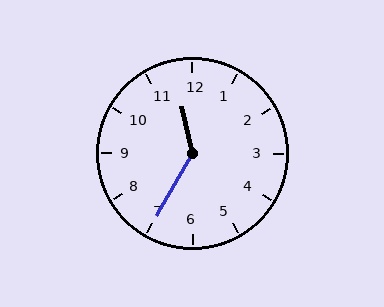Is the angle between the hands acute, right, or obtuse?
It is obtuse.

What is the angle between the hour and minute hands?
Approximately 138 degrees.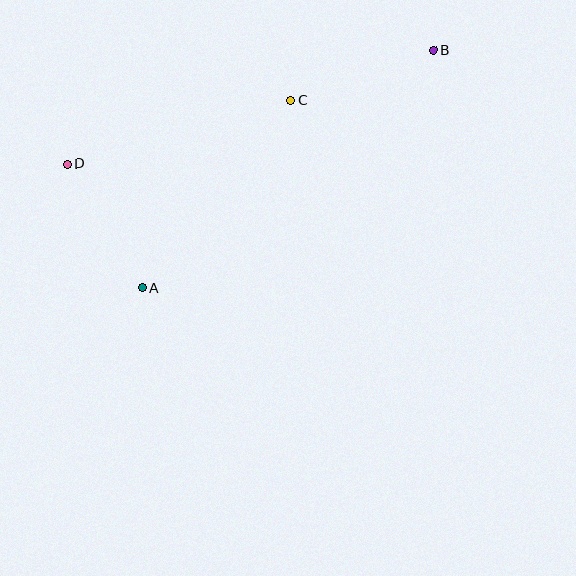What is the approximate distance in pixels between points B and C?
The distance between B and C is approximately 151 pixels.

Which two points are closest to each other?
Points A and D are closest to each other.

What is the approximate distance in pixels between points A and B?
The distance between A and B is approximately 376 pixels.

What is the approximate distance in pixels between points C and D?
The distance between C and D is approximately 232 pixels.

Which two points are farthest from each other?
Points B and D are farthest from each other.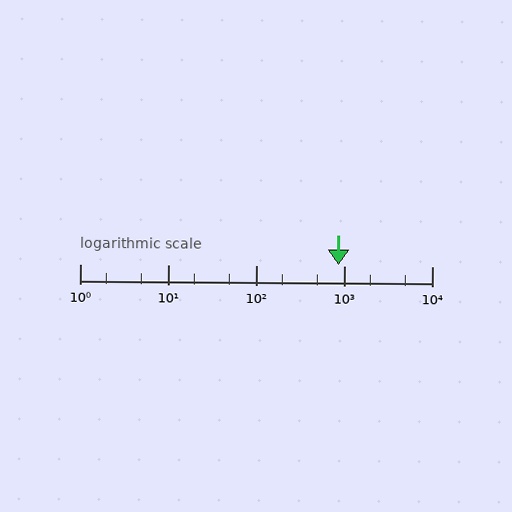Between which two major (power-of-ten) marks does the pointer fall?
The pointer is between 100 and 1000.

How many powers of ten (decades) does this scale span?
The scale spans 4 decades, from 1 to 10000.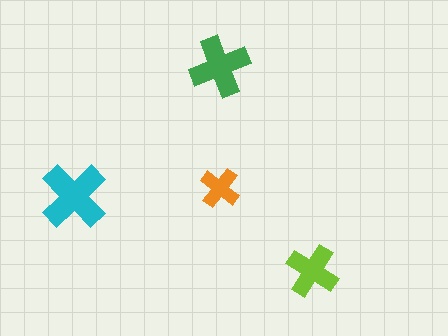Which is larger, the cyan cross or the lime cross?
The cyan one.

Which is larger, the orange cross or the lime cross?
The lime one.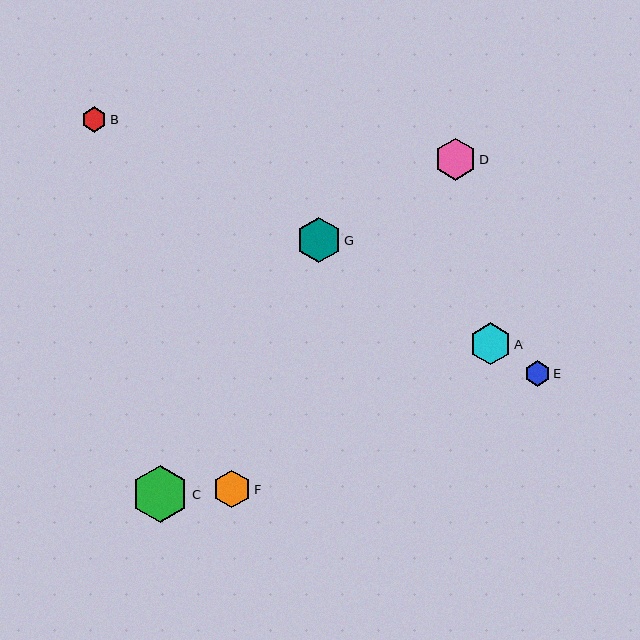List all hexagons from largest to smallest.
From largest to smallest: C, G, A, D, F, E, B.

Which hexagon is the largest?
Hexagon C is the largest with a size of approximately 58 pixels.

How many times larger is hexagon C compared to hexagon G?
Hexagon C is approximately 1.3 times the size of hexagon G.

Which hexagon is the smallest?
Hexagon B is the smallest with a size of approximately 25 pixels.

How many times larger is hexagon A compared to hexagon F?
Hexagon A is approximately 1.1 times the size of hexagon F.